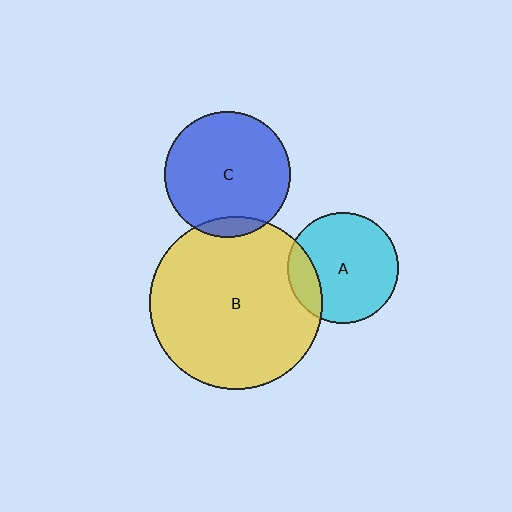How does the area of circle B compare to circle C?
Approximately 1.9 times.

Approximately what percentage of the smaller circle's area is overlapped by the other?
Approximately 20%.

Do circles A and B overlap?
Yes.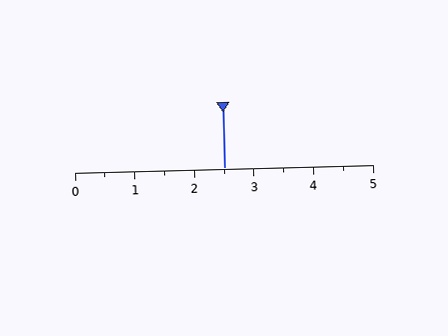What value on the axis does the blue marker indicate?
The marker indicates approximately 2.5.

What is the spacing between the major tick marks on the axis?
The major ticks are spaced 1 apart.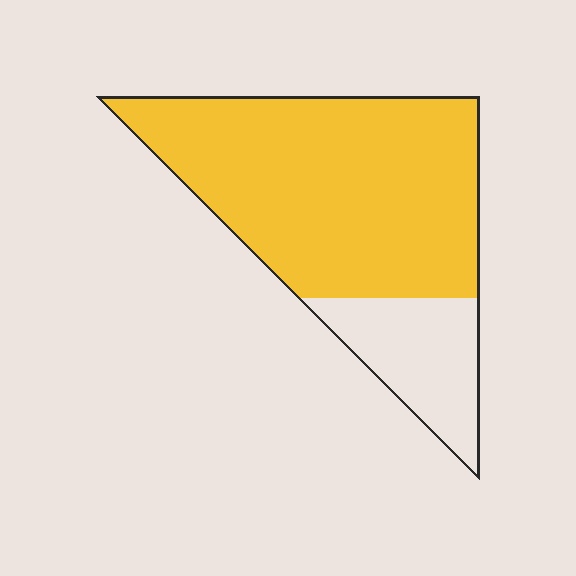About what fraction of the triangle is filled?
About three quarters (3/4).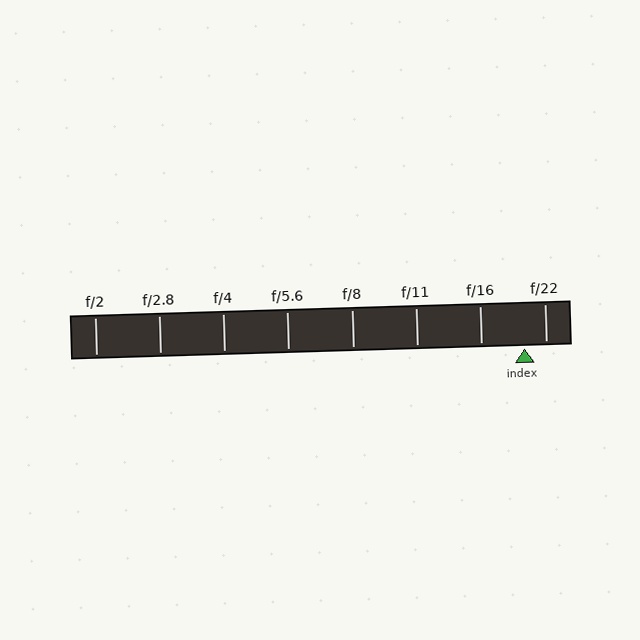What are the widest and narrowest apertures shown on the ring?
The widest aperture shown is f/2 and the narrowest is f/22.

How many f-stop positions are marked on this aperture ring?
There are 8 f-stop positions marked.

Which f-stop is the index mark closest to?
The index mark is closest to f/22.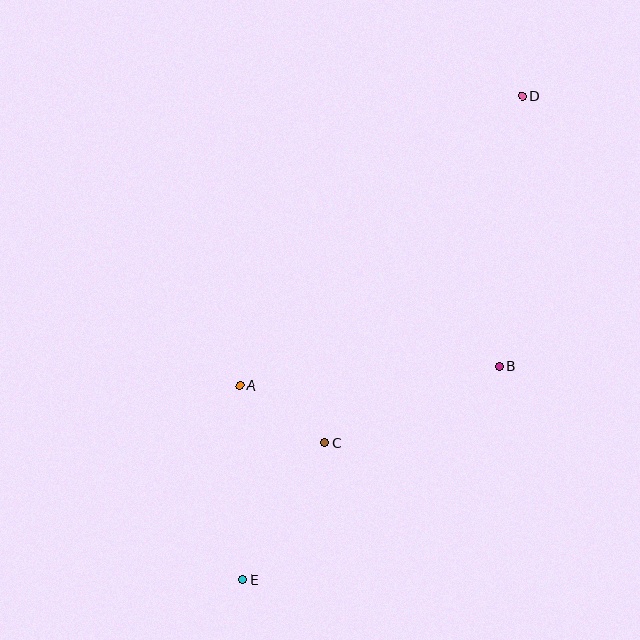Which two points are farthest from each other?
Points D and E are farthest from each other.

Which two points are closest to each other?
Points A and C are closest to each other.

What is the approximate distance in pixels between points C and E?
The distance between C and E is approximately 160 pixels.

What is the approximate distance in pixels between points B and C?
The distance between B and C is approximately 190 pixels.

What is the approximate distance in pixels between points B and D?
The distance between B and D is approximately 272 pixels.